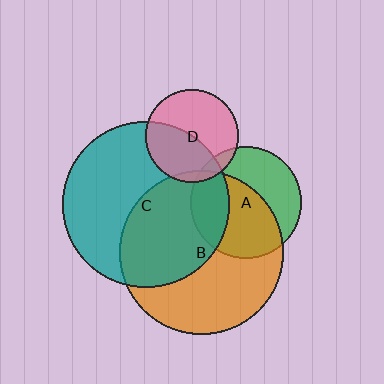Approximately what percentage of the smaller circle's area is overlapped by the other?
Approximately 45%.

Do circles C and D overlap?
Yes.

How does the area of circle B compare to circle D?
Approximately 3.1 times.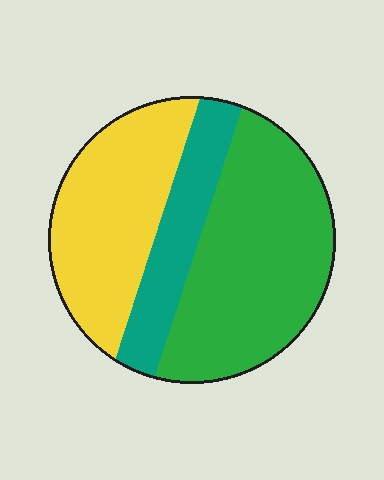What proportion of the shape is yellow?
Yellow takes up about one third (1/3) of the shape.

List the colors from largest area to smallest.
From largest to smallest: green, yellow, teal.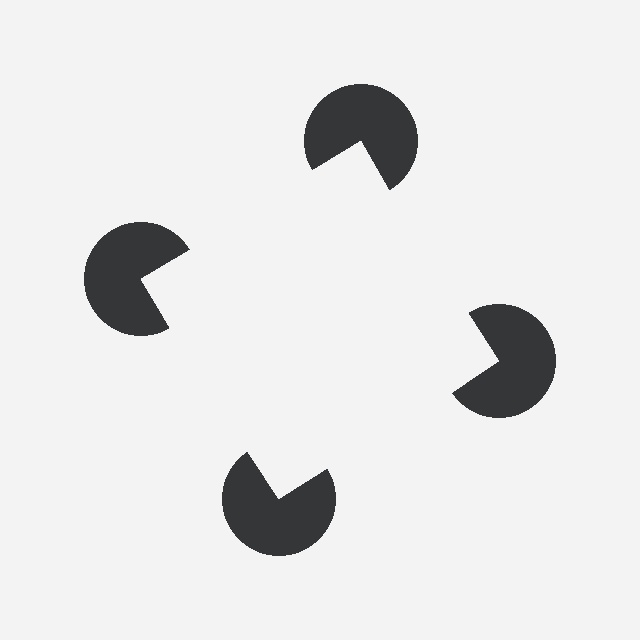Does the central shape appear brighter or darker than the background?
It typically appears slightly brighter than the background, even though no actual brightness change is drawn.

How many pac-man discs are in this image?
There are 4 — one at each vertex of the illusory square.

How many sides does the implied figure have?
4 sides.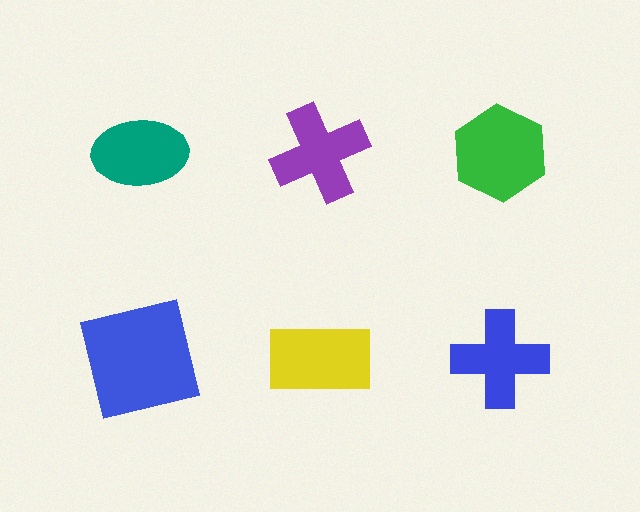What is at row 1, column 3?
A green hexagon.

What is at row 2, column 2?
A yellow rectangle.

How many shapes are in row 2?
3 shapes.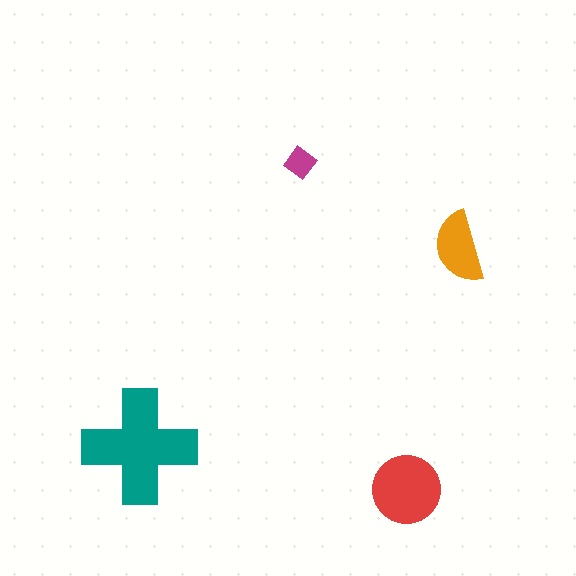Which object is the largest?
The teal cross.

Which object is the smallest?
The magenta diamond.